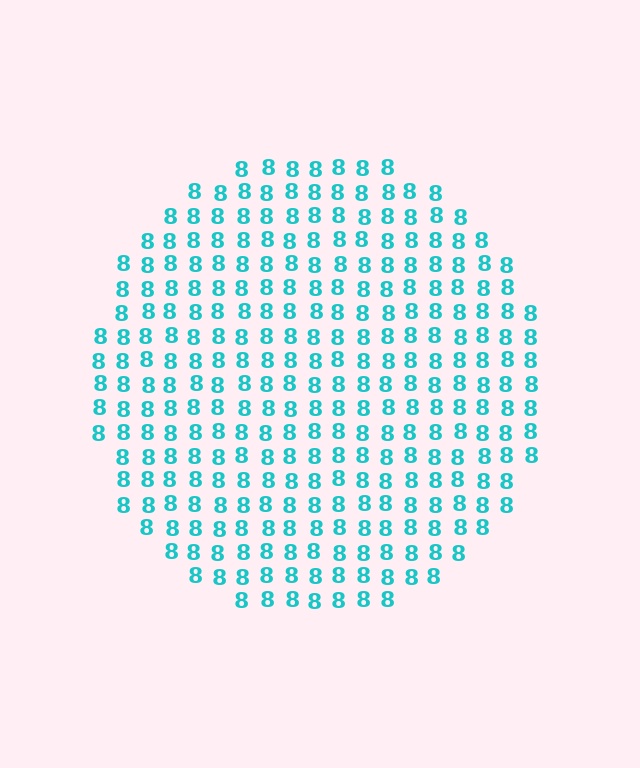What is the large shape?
The large shape is a circle.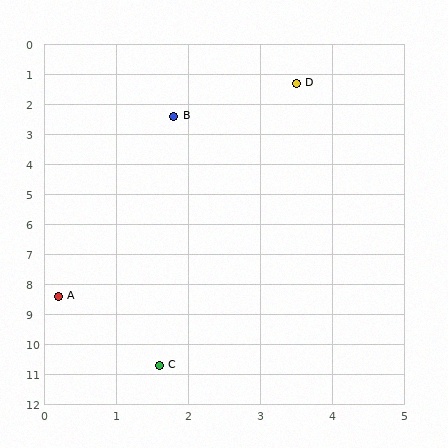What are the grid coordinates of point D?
Point D is at approximately (3.5, 1.3).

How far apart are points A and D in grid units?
Points A and D are about 7.8 grid units apart.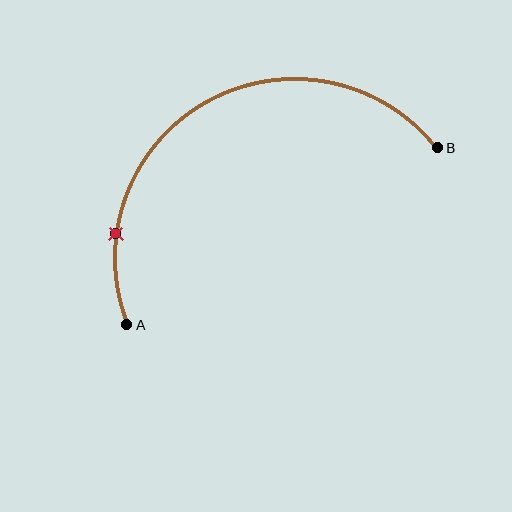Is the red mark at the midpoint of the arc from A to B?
No. The red mark lies on the arc but is closer to endpoint A. The arc midpoint would be at the point on the curve equidistant along the arc from both A and B.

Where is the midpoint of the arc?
The arc midpoint is the point on the curve farthest from the straight line joining A and B. It sits above that line.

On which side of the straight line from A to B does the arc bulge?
The arc bulges above the straight line connecting A and B.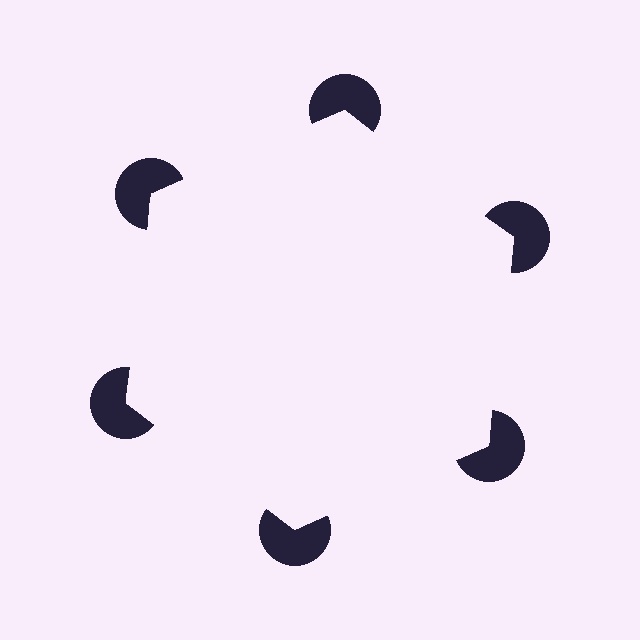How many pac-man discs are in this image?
There are 6 — one at each vertex of the illusory hexagon.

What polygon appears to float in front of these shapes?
An illusory hexagon — its edges are inferred from the aligned wedge cuts in the pac-man discs, not physically drawn.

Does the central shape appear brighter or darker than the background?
It typically appears slightly brighter than the background, even though no actual brightness change is drawn.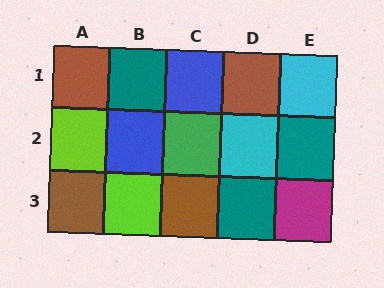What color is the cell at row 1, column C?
Blue.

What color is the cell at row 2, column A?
Lime.